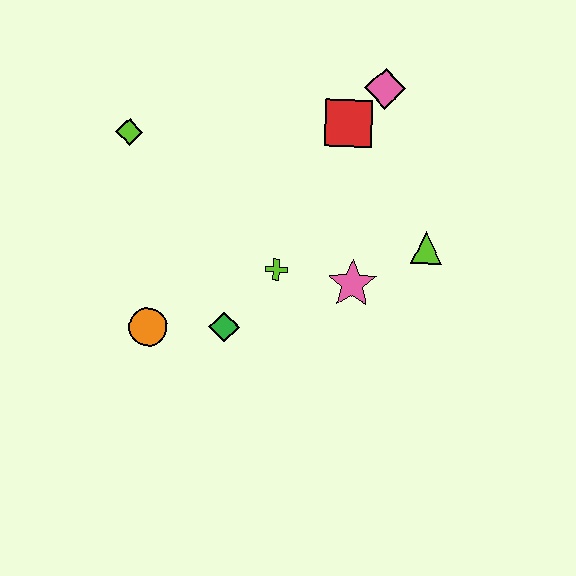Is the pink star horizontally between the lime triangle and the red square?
Yes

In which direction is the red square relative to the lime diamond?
The red square is to the right of the lime diamond.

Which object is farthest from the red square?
The orange circle is farthest from the red square.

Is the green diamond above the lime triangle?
No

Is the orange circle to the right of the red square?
No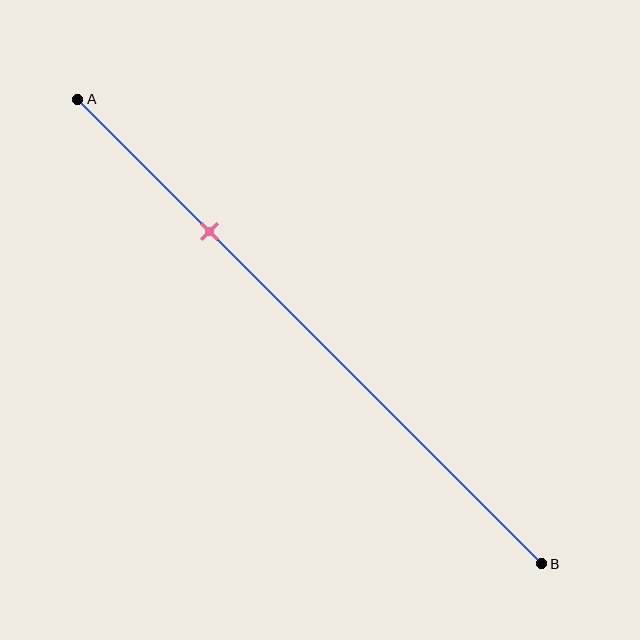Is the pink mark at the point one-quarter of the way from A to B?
No, the mark is at about 30% from A, not at the 25% one-quarter point.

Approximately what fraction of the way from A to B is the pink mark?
The pink mark is approximately 30% of the way from A to B.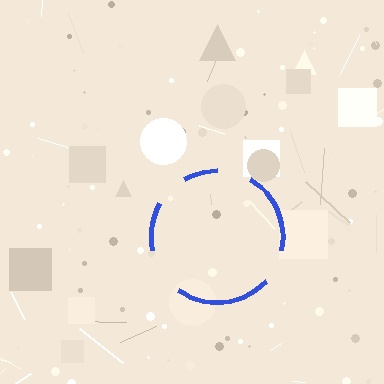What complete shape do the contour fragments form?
The contour fragments form a circle.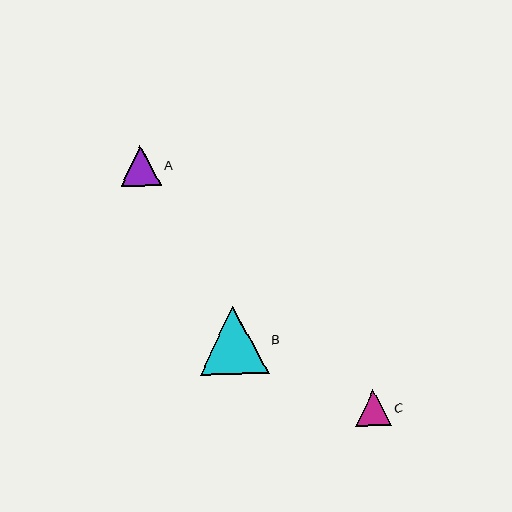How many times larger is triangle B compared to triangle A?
Triangle B is approximately 1.7 times the size of triangle A.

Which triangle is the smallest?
Triangle C is the smallest with a size of approximately 36 pixels.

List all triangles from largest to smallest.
From largest to smallest: B, A, C.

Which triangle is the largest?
Triangle B is the largest with a size of approximately 69 pixels.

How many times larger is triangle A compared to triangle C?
Triangle A is approximately 1.1 times the size of triangle C.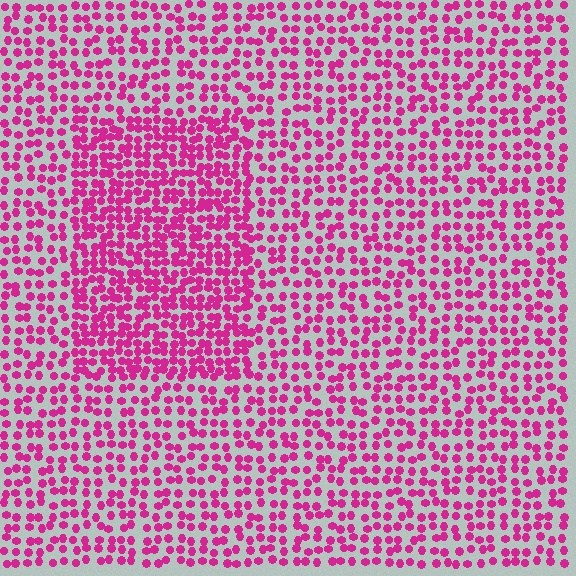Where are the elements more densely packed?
The elements are more densely packed inside the rectangle boundary.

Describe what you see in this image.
The image contains small magenta elements arranged at two different densities. A rectangle-shaped region is visible where the elements are more densely packed than the surrounding area.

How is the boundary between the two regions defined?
The boundary is defined by a change in element density (approximately 1.7x ratio). All elements are the same color, size, and shape.